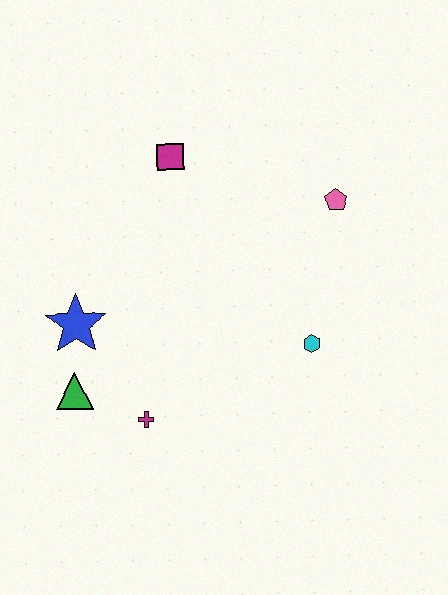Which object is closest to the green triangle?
The blue star is closest to the green triangle.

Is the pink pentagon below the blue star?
No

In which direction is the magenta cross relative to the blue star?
The magenta cross is below the blue star.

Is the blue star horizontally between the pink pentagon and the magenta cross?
No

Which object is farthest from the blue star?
The pink pentagon is farthest from the blue star.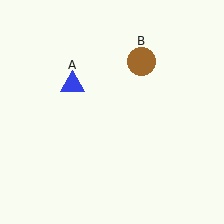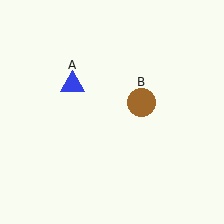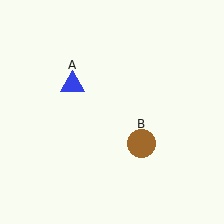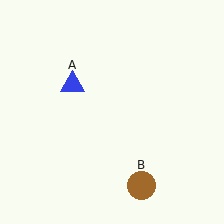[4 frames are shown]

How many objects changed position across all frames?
1 object changed position: brown circle (object B).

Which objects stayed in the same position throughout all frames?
Blue triangle (object A) remained stationary.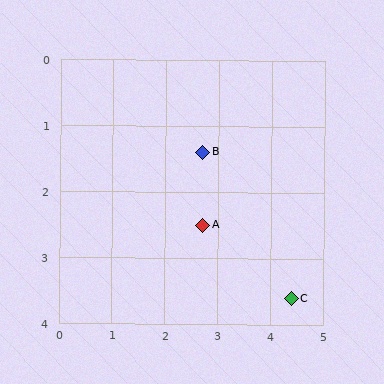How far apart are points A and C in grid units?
Points A and C are about 2.0 grid units apart.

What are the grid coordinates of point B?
Point B is at approximately (2.7, 1.4).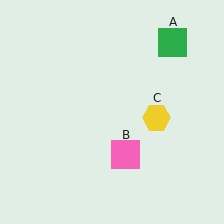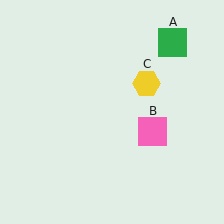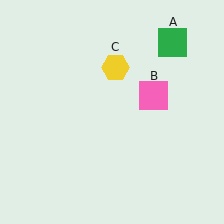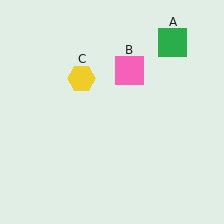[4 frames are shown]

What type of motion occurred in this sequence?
The pink square (object B), yellow hexagon (object C) rotated counterclockwise around the center of the scene.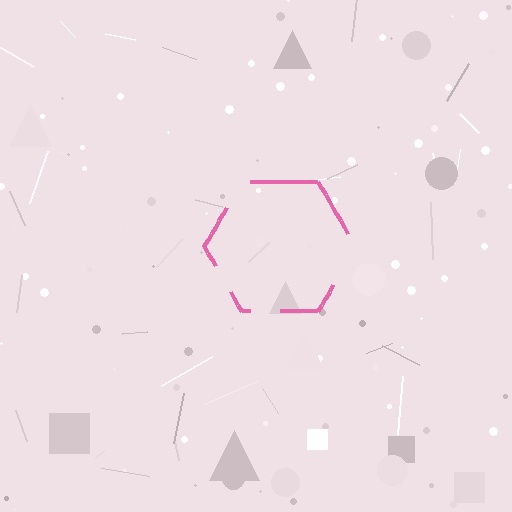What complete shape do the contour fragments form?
The contour fragments form a hexagon.